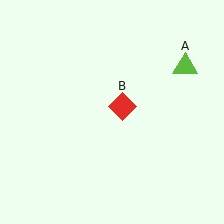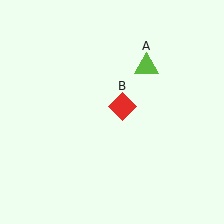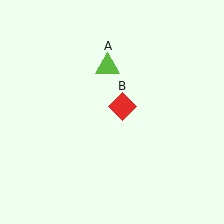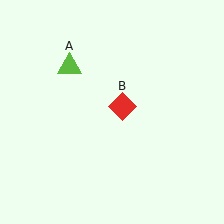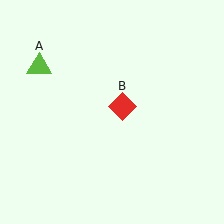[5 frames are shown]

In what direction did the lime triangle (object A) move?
The lime triangle (object A) moved left.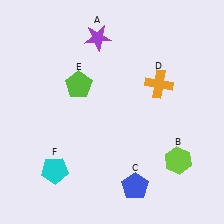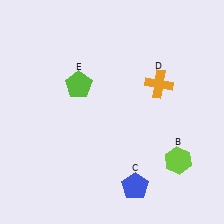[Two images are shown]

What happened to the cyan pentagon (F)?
The cyan pentagon (F) was removed in Image 2. It was in the bottom-left area of Image 1.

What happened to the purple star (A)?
The purple star (A) was removed in Image 2. It was in the top-left area of Image 1.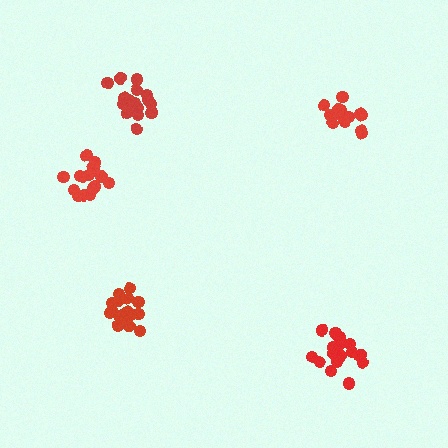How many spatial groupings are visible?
There are 5 spatial groupings.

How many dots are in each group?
Group 1: 15 dots, Group 2: 20 dots, Group 3: 20 dots, Group 4: 19 dots, Group 5: 15 dots (89 total).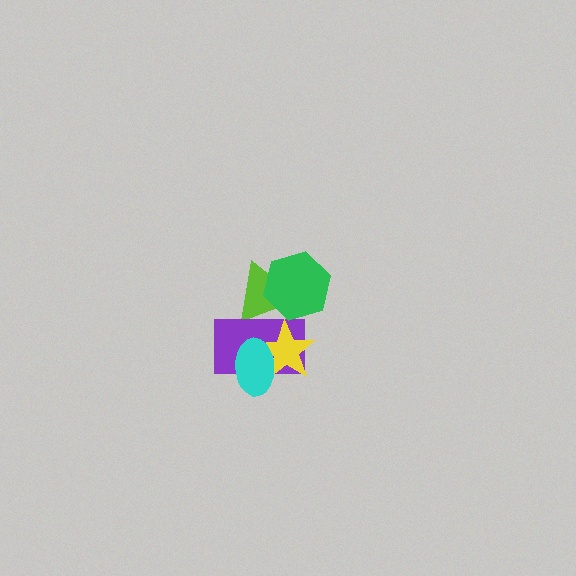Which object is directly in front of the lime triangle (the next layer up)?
The purple rectangle is directly in front of the lime triangle.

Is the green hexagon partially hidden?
No, no other shape covers it.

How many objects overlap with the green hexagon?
2 objects overlap with the green hexagon.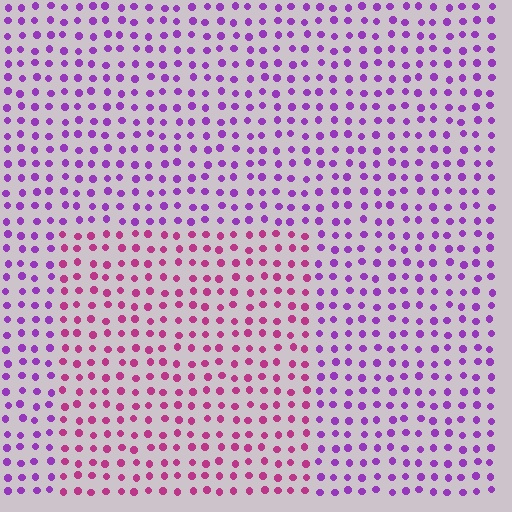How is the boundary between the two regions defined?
The boundary is defined purely by a slight shift in hue (about 40 degrees). Spacing, size, and orientation are identical on both sides.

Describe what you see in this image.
The image is filled with small purple elements in a uniform arrangement. A rectangle-shaped region is visible where the elements are tinted to a slightly different hue, forming a subtle color boundary.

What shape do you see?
I see a rectangle.